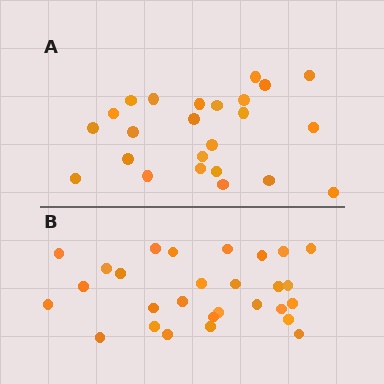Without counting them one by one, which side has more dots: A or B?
Region B (the bottom region) has more dots.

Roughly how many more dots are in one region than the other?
Region B has about 4 more dots than region A.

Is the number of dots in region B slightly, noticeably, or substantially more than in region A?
Region B has only slightly more — the two regions are fairly close. The ratio is roughly 1.2 to 1.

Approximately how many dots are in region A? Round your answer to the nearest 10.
About 20 dots. (The exact count is 24, which rounds to 20.)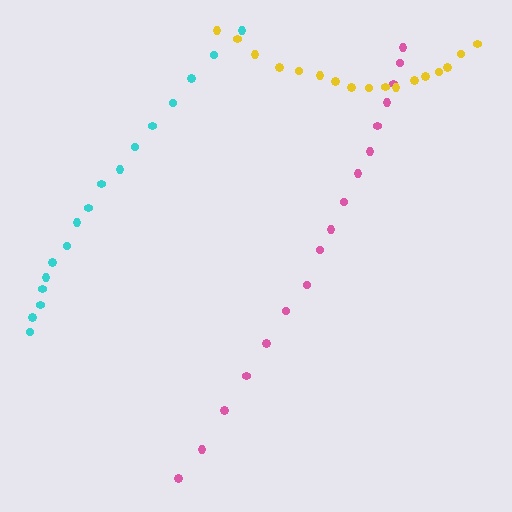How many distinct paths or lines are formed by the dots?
There are 3 distinct paths.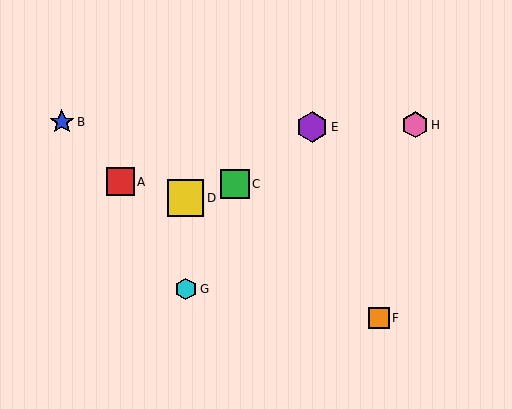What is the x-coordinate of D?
Object D is at x≈186.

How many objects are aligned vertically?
2 objects (D, G) are aligned vertically.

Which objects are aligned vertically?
Objects D, G are aligned vertically.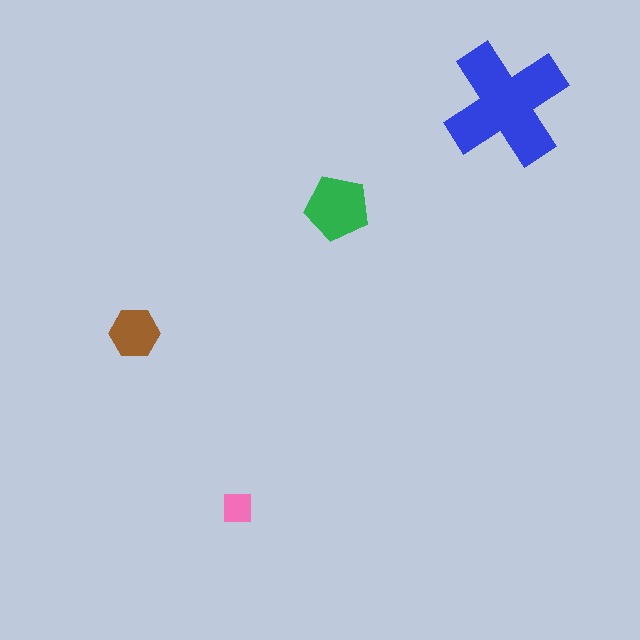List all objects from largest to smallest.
The blue cross, the green pentagon, the brown hexagon, the pink square.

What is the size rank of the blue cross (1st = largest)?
1st.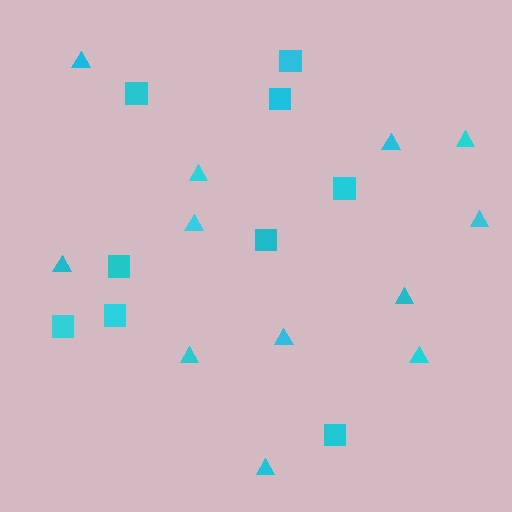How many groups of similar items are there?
There are 2 groups: one group of squares (9) and one group of triangles (12).